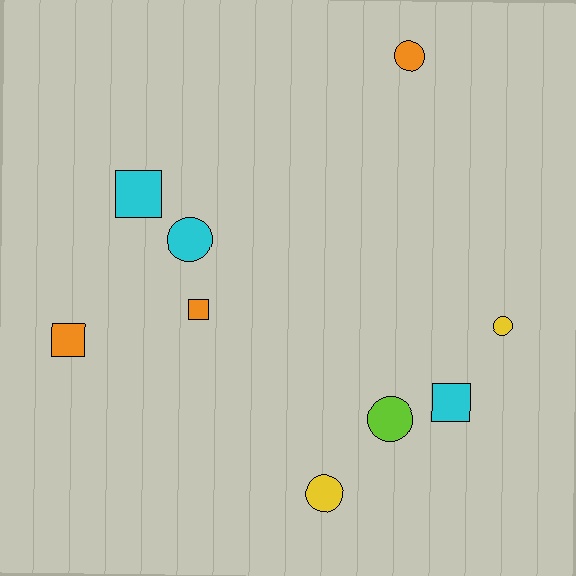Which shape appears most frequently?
Circle, with 5 objects.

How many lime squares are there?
There are no lime squares.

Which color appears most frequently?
Cyan, with 3 objects.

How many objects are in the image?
There are 9 objects.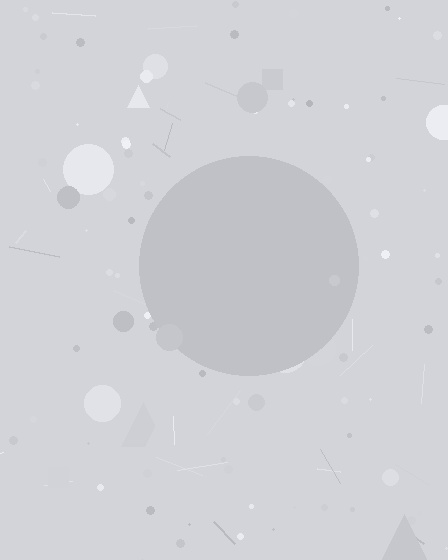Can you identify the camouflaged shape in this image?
The camouflaged shape is a circle.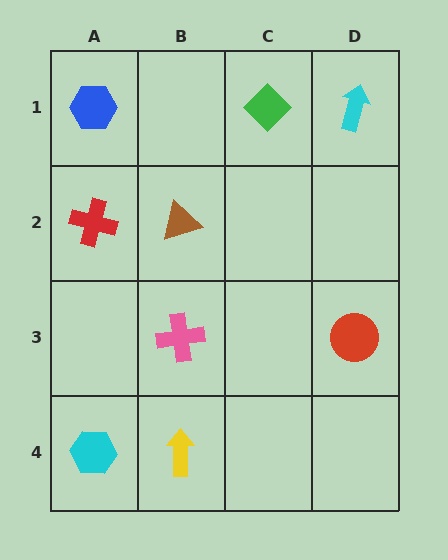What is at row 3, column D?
A red circle.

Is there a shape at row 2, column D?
No, that cell is empty.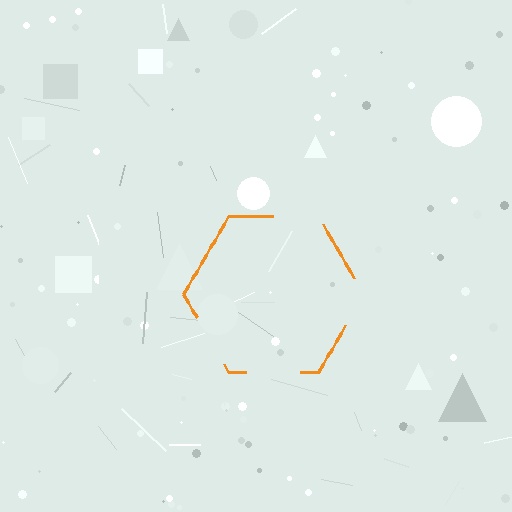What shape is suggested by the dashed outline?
The dashed outline suggests a hexagon.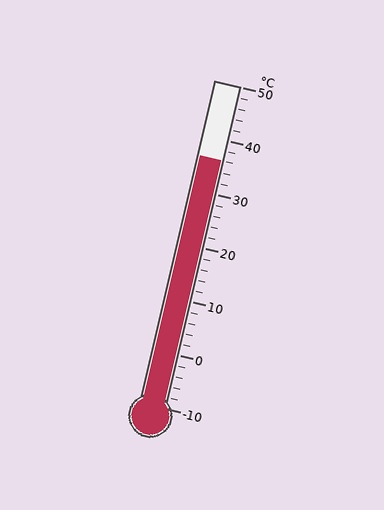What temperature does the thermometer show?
The thermometer shows approximately 36°C.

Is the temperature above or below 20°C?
The temperature is above 20°C.